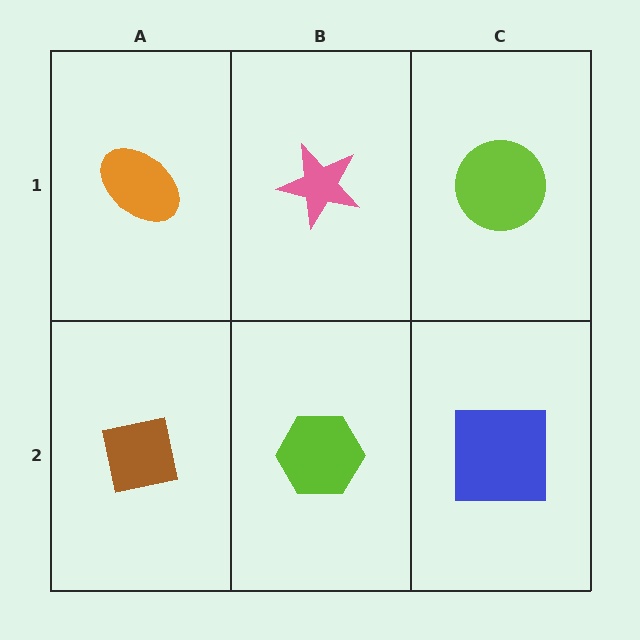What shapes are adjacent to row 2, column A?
An orange ellipse (row 1, column A), a lime hexagon (row 2, column B).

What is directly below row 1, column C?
A blue square.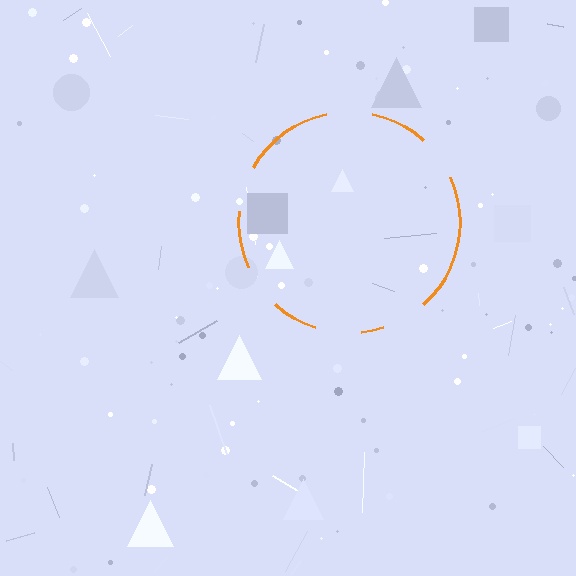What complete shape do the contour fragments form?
The contour fragments form a circle.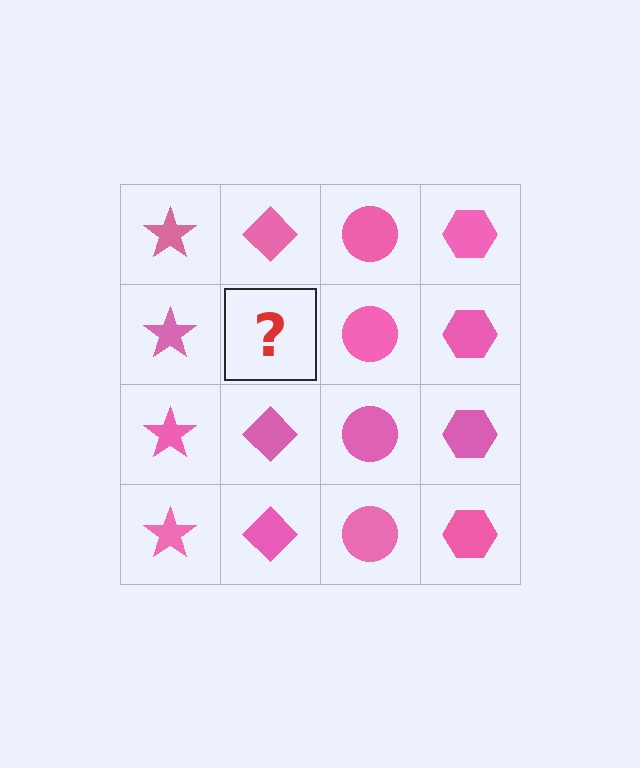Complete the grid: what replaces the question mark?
The question mark should be replaced with a pink diamond.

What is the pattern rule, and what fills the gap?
The rule is that each column has a consistent shape. The gap should be filled with a pink diamond.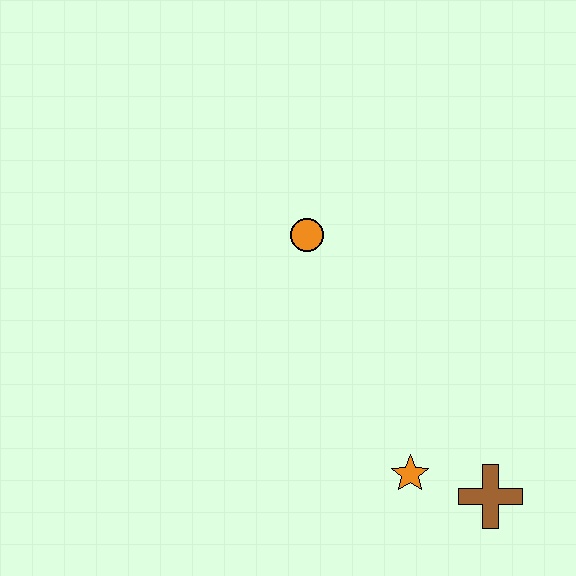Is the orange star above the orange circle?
No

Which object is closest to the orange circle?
The orange star is closest to the orange circle.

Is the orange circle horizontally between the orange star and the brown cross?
No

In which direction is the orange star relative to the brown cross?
The orange star is to the left of the brown cross.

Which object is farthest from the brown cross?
The orange circle is farthest from the brown cross.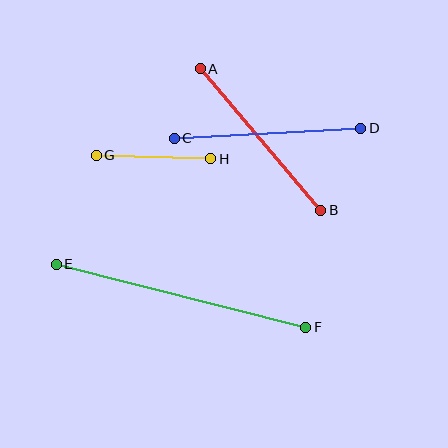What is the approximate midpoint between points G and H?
The midpoint is at approximately (153, 157) pixels.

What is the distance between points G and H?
The distance is approximately 115 pixels.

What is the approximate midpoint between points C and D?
The midpoint is at approximately (267, 133) pixels.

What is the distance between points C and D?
The distance is approximately 187 pixels.